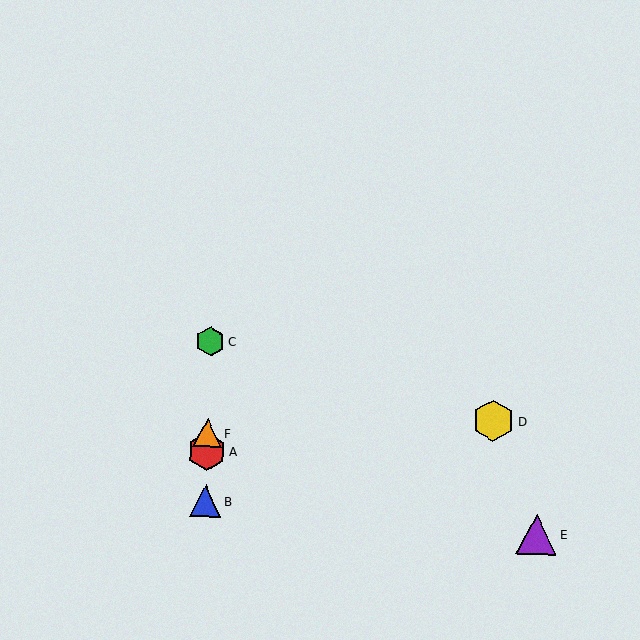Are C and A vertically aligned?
Yes, both are at x≈210.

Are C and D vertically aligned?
No, C is at x≈210 and D is at x≈494.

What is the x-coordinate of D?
Object D is at x≈494.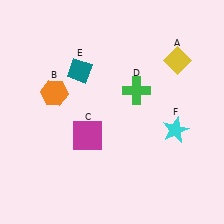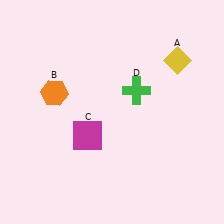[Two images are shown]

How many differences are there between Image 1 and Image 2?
There are 2 differences between the two images.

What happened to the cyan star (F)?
The cyan star (F) was removed in Image 2. It was in the bottom-right area of Image 1.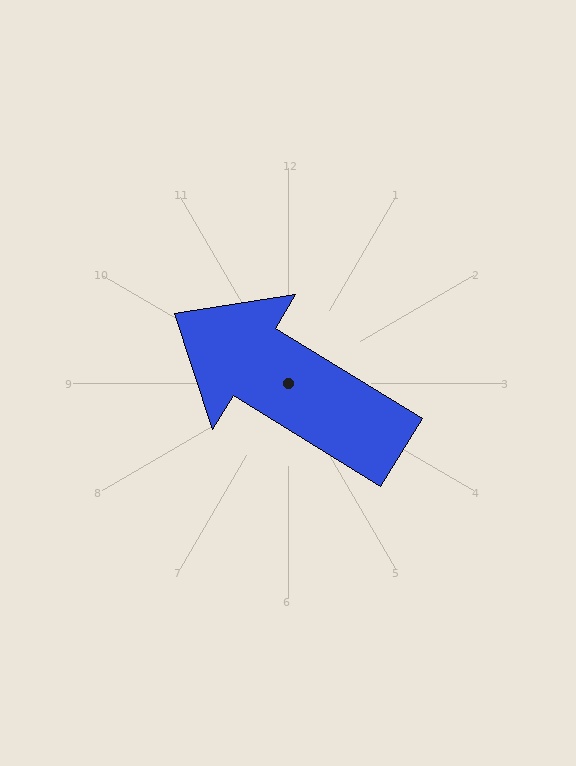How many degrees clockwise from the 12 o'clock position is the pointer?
Approximately 302 degrees.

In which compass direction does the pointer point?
Northwest.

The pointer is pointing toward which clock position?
Roughly 10 o'clock.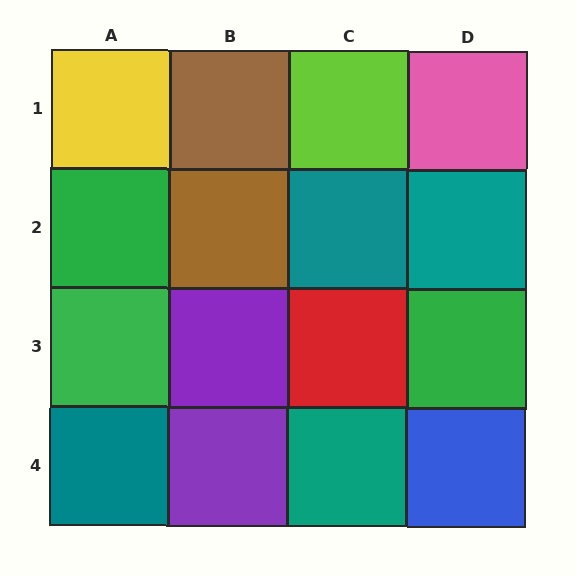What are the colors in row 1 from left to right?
Yellow, brown, lime, pink.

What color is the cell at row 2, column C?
Teal.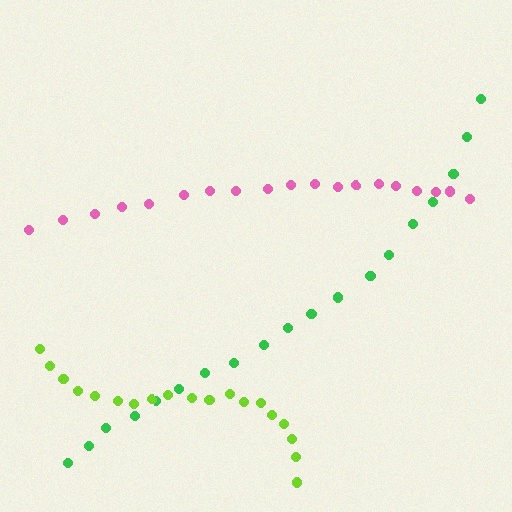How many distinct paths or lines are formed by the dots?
There are 3 distinct paths.